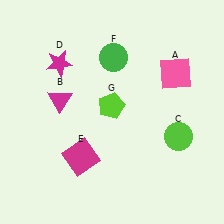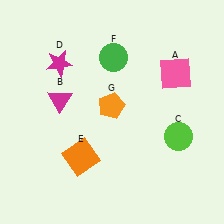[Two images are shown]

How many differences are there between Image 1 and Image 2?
There are 2 differences between the two images.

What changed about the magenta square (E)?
In Image 1, E is magenta. In Image 2, it changed to orange.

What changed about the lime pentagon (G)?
In Image 1, G is lime. In Image 2, it changed to orange.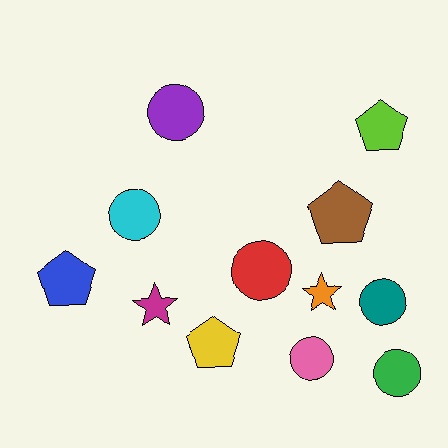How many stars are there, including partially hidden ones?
There are 2 stars.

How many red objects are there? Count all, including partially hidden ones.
There is 1 red object.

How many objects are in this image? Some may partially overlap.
There are 12 objects.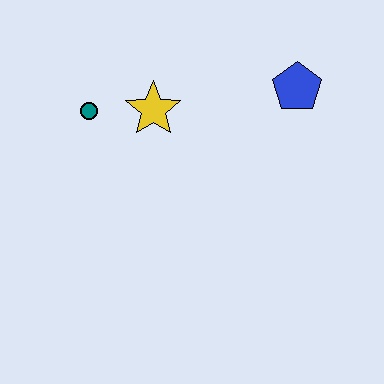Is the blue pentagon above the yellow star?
Yes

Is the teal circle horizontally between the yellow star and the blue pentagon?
No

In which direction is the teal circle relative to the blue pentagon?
The teal circle is to the left of the blue pentagon.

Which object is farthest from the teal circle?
The blue pentagon is farthest from the teal circle.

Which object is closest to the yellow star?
The teal circle is closest to the yellow star.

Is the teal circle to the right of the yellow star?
No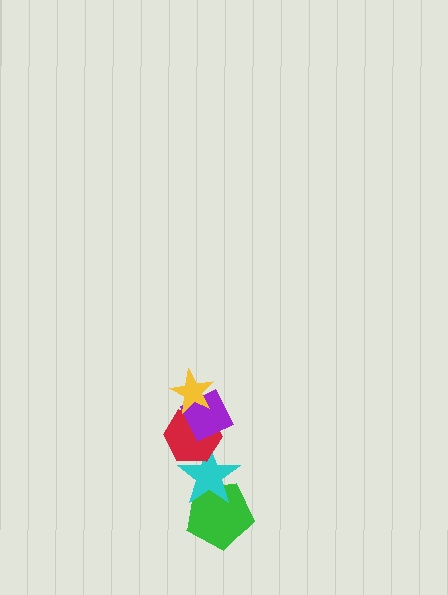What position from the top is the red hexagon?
The red hexagon is 3rd from the top.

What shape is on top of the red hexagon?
The purple diamond is on top of the red hexagon.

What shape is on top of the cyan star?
The red hexagon is on top of the cyan star.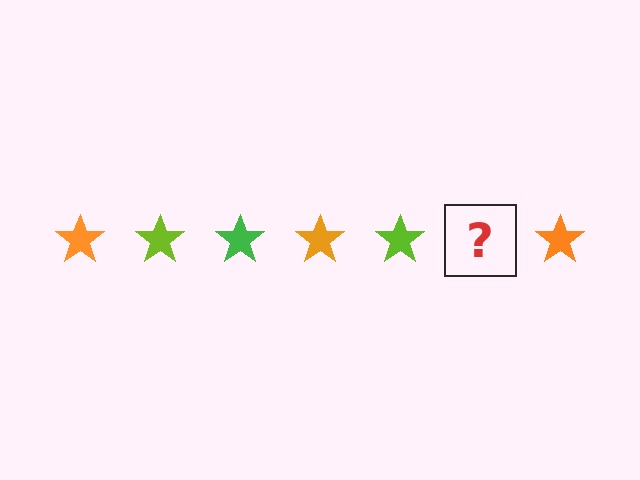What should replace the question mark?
The question mark should be replaced with a green star.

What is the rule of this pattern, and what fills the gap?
The rule is that the pattern cycles through orange, lime, green stars. The gap should be filled with a green star.